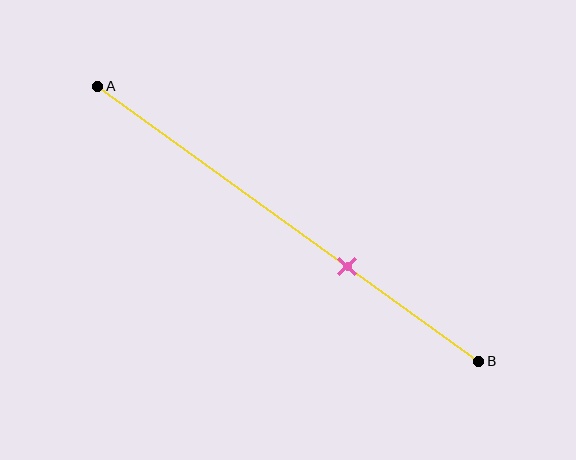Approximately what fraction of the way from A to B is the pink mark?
The pink mark is approximately 65% of the way from A to B.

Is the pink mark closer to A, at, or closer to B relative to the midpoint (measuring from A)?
The pink mark is closer to point B than the midpoint of segment AB.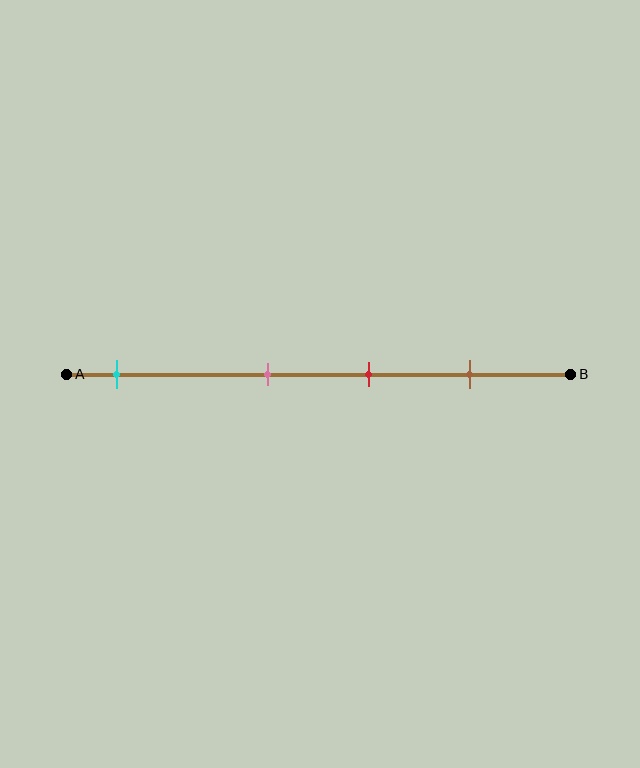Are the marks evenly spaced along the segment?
No, the marks are not evenly spaced.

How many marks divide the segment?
There are 4 marks dividing the segment.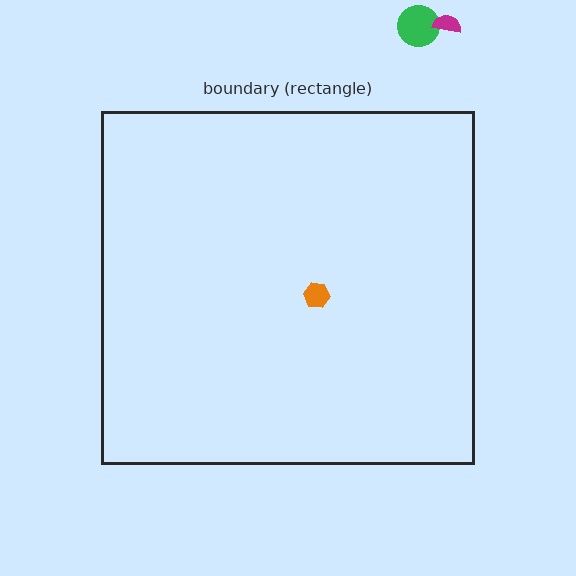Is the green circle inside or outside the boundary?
Outside.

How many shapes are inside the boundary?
1 inside, 2 outside.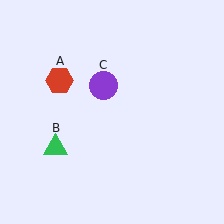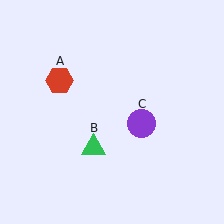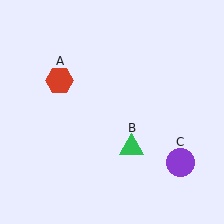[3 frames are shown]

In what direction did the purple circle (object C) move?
The purple circle (object C) moved down and to the right.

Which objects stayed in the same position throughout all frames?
Red hexagon (object A) remained stationary.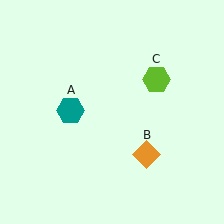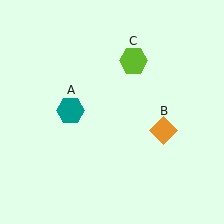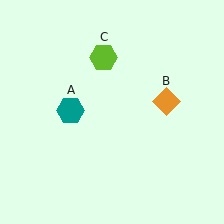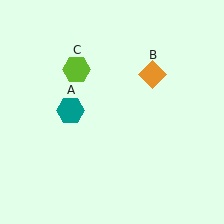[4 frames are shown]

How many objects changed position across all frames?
2 objects changed position: orange diamond (object B), lime hexagon (object C).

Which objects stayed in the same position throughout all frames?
Teal hexagon (object A) remained stationary.